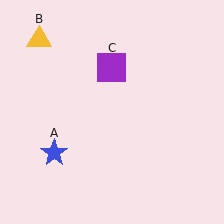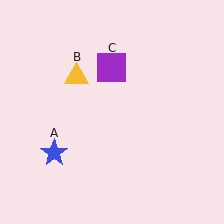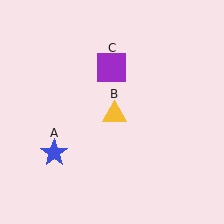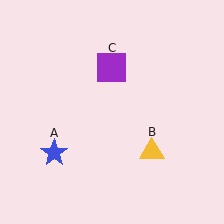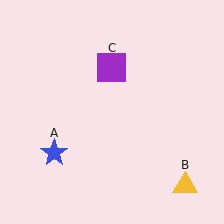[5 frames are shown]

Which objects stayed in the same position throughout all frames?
Blue star (object A) and purple square (object C) remained stationary.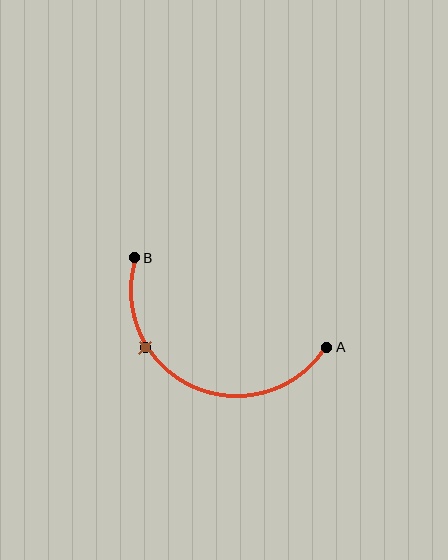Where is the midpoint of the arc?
The arc midpoint is the point on the curve farthest from the straight line joining A and B. It sits below that line.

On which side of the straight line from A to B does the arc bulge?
The arc bulges below the straight line connecting A and B.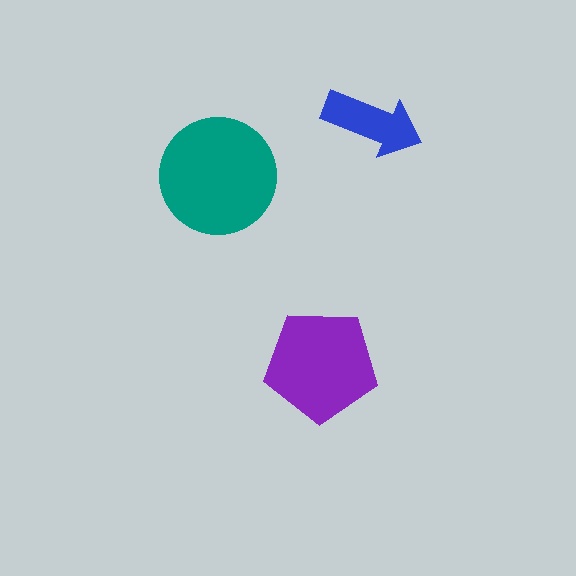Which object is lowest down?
The purple pentagon is bottommost.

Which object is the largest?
The teal circle.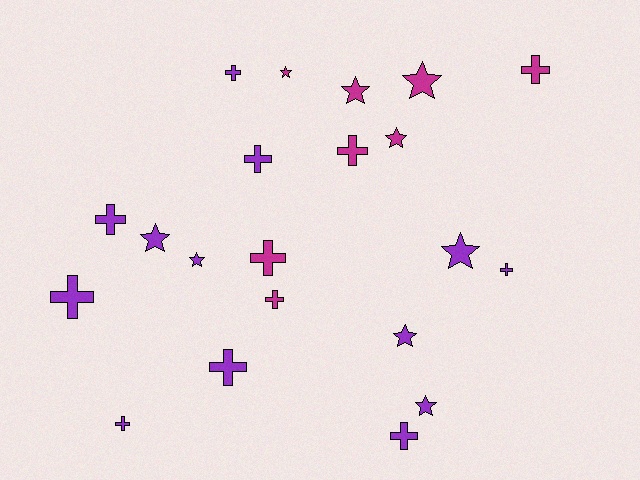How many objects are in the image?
There are 21 objects.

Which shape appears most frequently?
Cross, with 12 objects.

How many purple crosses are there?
There are 8 purple crosses.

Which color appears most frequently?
Purple, with 13 objects.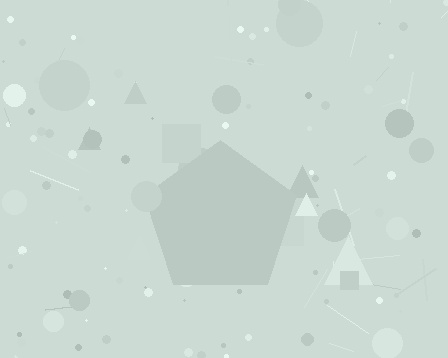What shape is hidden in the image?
A pentagon is hidden in the image.